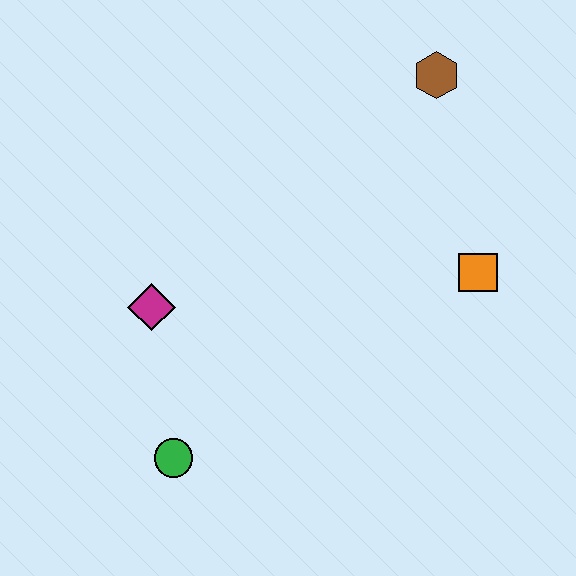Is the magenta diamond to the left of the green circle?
Yes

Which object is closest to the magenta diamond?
The green circle is closest to the magenta diamond.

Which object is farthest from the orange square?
The green circle is farthest from the orange square.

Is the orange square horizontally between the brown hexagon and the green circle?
No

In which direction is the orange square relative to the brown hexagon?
The orange square is below the brown hexagon.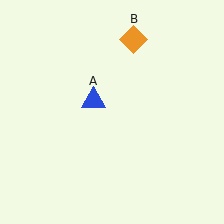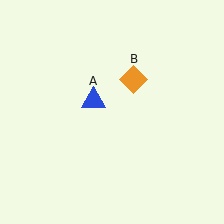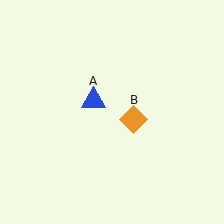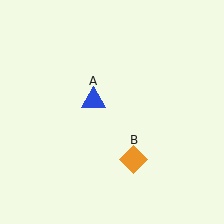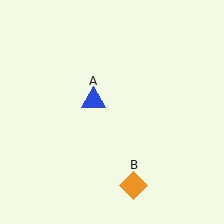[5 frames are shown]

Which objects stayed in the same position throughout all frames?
Blue triangle (object A) remained stationary.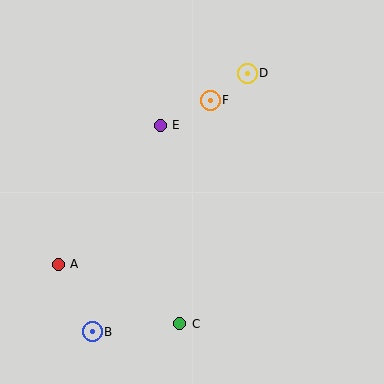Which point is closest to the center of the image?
Point E at (160, 125) is closest to the center.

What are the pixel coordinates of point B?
Point B is at (92, 332).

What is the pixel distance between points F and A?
The distance between F and A is 224 pixels.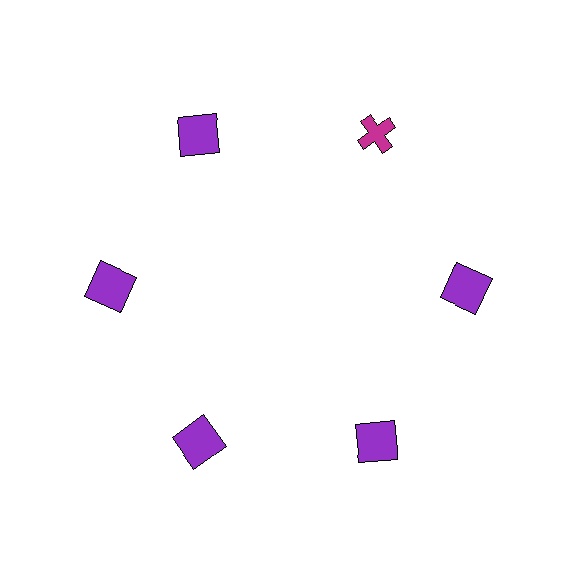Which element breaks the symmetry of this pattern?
The magenta cross at roughly the 1 o'clock position breaks the symmetry. All other shapes are purple squares.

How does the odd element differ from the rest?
It differs in both color (magenta instead of purple) and shape (cross instead of square).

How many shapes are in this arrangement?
There are 6 shapes arranged in a ring pattern.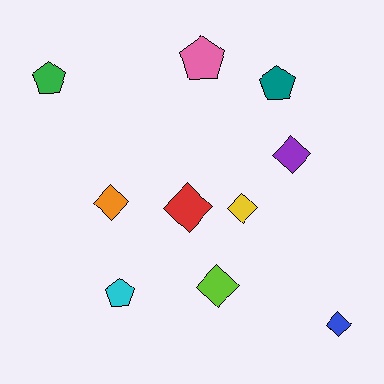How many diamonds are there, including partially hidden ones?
There are 6 diamonds.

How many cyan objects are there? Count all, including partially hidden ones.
There is 1 cyan object.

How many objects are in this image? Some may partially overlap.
There are 10 objects.